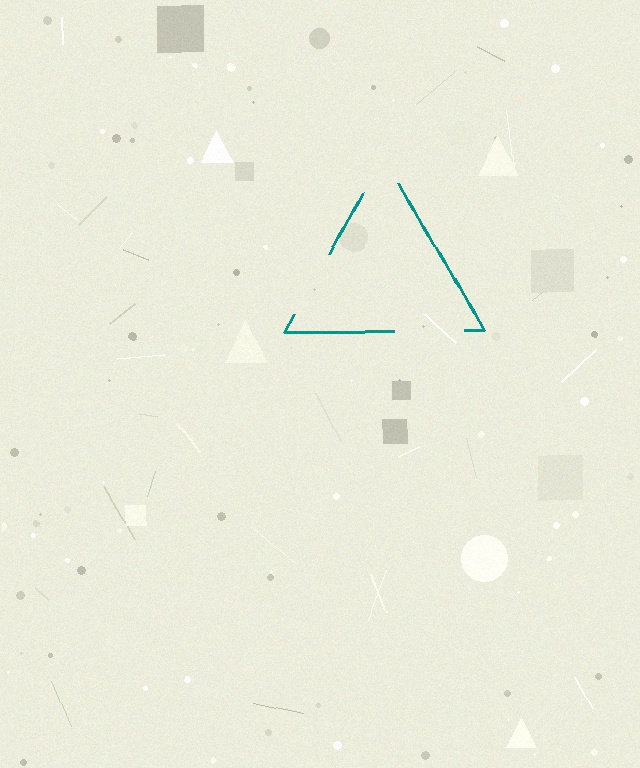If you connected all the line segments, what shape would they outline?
They would outline a triangle.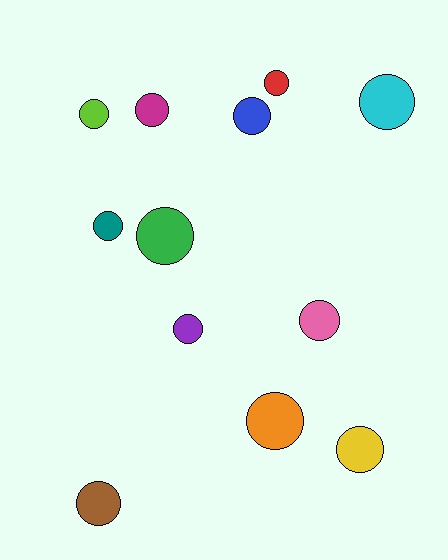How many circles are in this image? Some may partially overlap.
There are 12 circles.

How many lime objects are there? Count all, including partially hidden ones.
There is 1 lime object.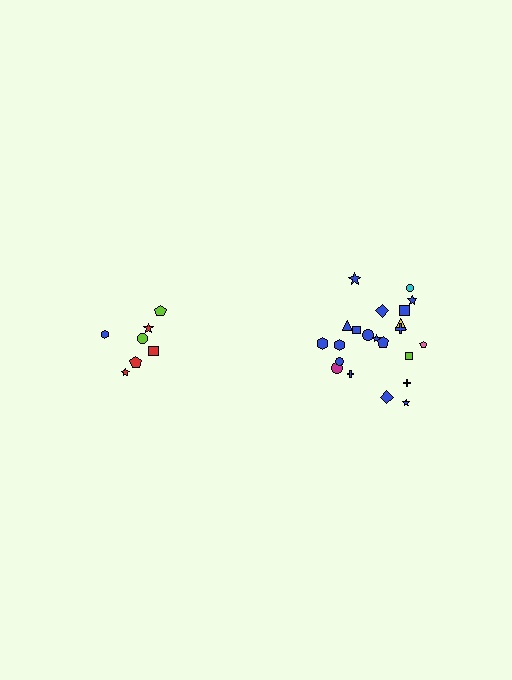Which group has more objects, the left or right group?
The right group.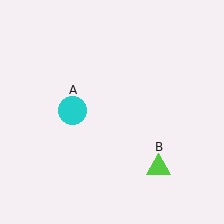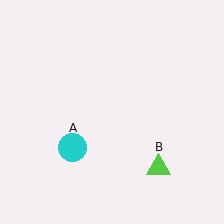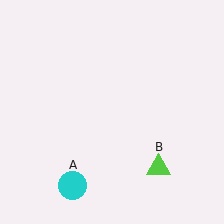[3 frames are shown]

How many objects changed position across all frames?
1 object changed position: cyan circle (object A).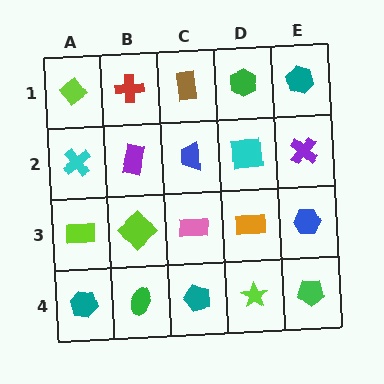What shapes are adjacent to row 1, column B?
A purple rectangle (row 2, column B), a lime diamond (row 1, column A), a brown rectangle (row 1, column C).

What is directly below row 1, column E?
A purple cross.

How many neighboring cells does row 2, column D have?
4.